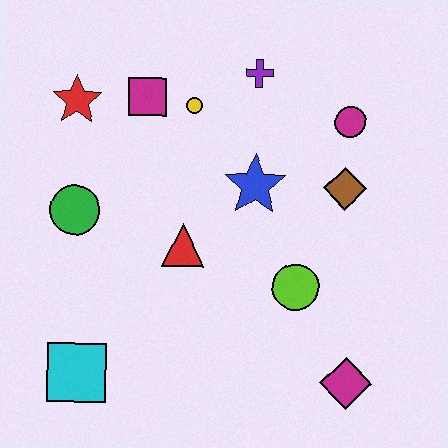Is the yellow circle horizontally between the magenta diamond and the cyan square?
Yes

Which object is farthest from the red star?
The magenta diamond is farthest from the red star.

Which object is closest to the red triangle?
The blue star is closest to the red triangle.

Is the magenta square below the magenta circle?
No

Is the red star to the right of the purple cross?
No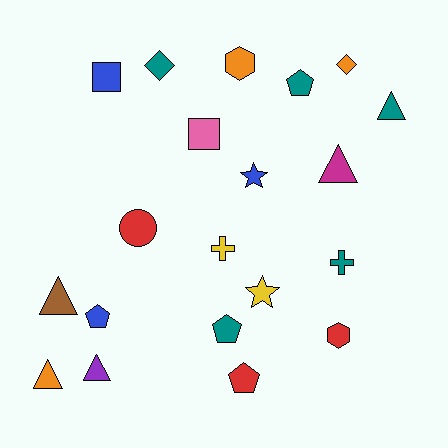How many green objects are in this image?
There are no green objects.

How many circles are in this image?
There is 1 circle.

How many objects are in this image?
There are 20 objects.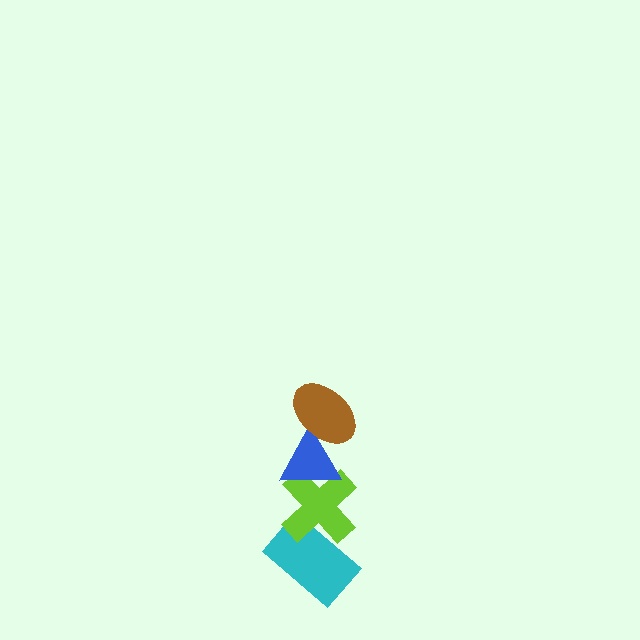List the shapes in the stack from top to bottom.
From top to bottom: the brown ellipse, the blue triangle, the lime cross, the cyan rectangle.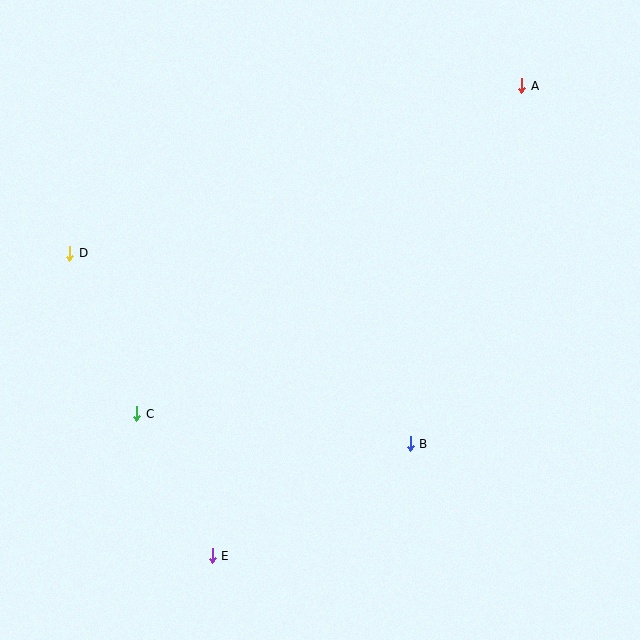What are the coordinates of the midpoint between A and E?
The midpoint between A and E is at (367, 321).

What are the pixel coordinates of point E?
Point E is at (212, 556).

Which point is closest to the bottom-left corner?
Point E is closest to the bottom-left corner.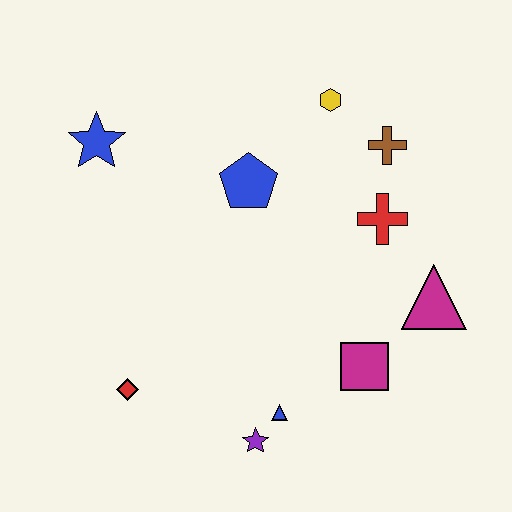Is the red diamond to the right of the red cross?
No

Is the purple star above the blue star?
No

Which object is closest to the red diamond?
The purple star is closest to the red diamond.